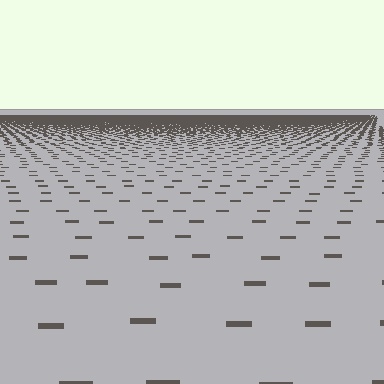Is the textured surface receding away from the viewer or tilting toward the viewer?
The surface is receding away from the viewer. Texture elements get smaller and denser toward the top.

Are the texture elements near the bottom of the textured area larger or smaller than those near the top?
Larger. Near the bottom, elements are closer to the viewer and appear at a bigger on-screen size.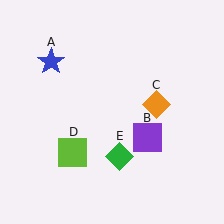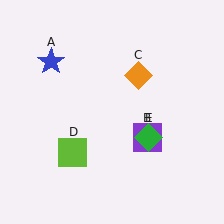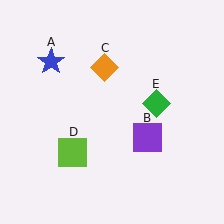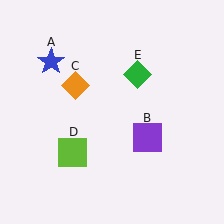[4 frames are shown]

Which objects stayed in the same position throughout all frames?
Blue star (object A) and purple square (object B) and lime square (object D) remained stationary.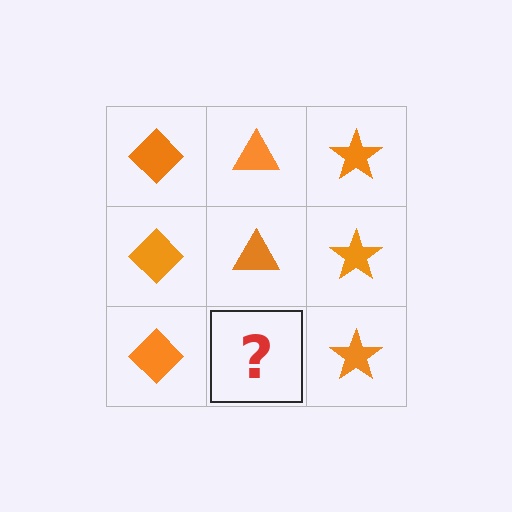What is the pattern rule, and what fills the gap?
The rule is that each column has a consistent shape. The gap should be filled with an orange triangle.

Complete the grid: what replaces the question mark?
The question mark should be replaced with an orange triangle.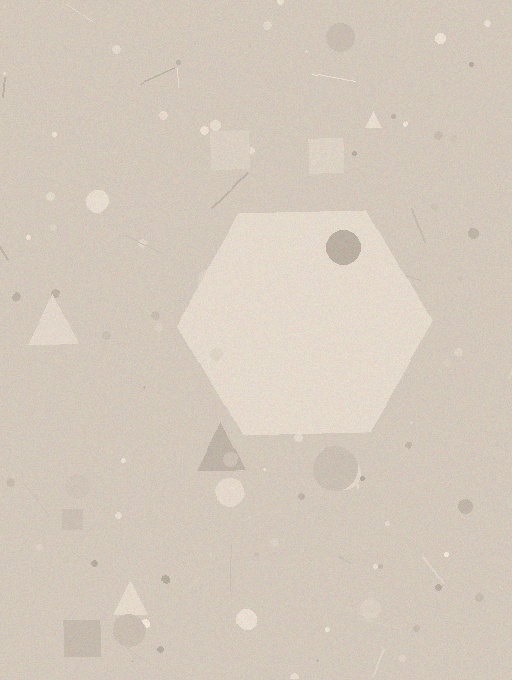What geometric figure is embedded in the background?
A hexagon is embedded in the background.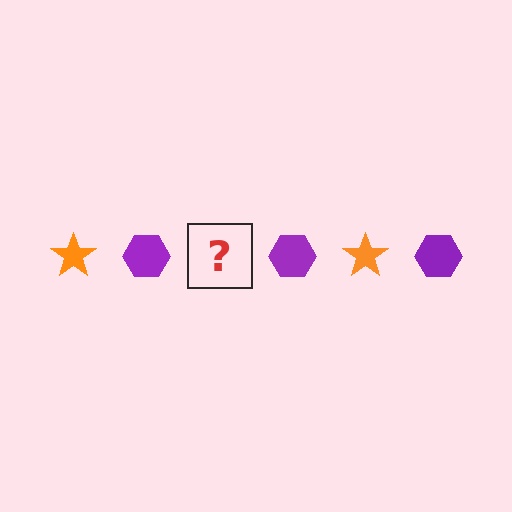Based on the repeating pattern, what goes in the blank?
The blank should be an orange star.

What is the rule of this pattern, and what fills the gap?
The rule is that the pattern alternates between orange star and purple hexagon. The gap should be filled with an orange star.